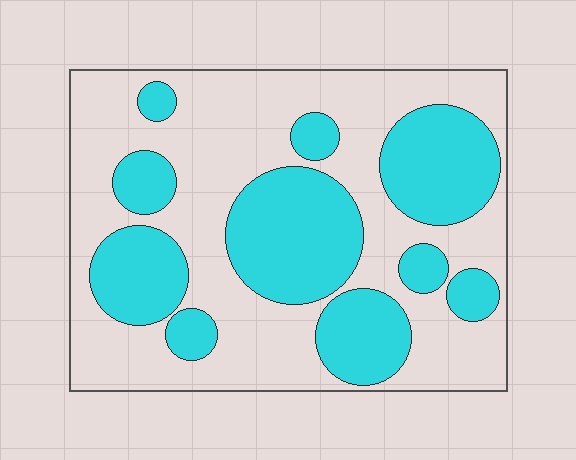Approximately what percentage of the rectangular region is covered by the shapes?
Approximately 40%.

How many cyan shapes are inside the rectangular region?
10.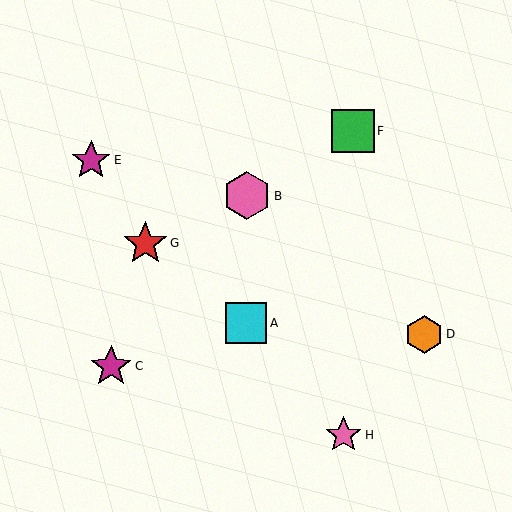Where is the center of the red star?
The center of the red star is at (145, 243).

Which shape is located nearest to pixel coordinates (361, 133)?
The green square (labeled F) at (353, 131) is nearest to that location.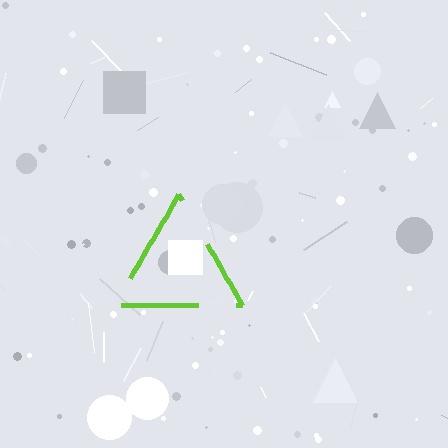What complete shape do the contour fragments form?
The contour fragments form a triangle.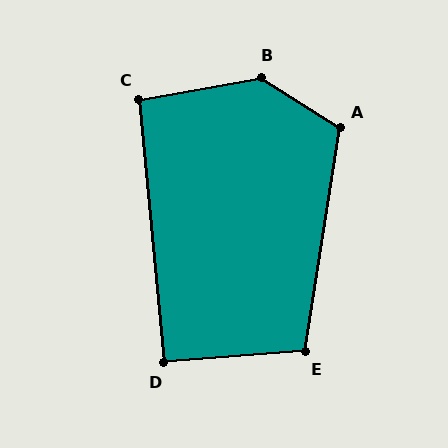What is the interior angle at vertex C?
Approximately 95 degrees (approximately right).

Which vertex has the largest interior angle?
B, at approximately 138 degrees.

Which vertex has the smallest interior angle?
D, at approximately 91 degrees.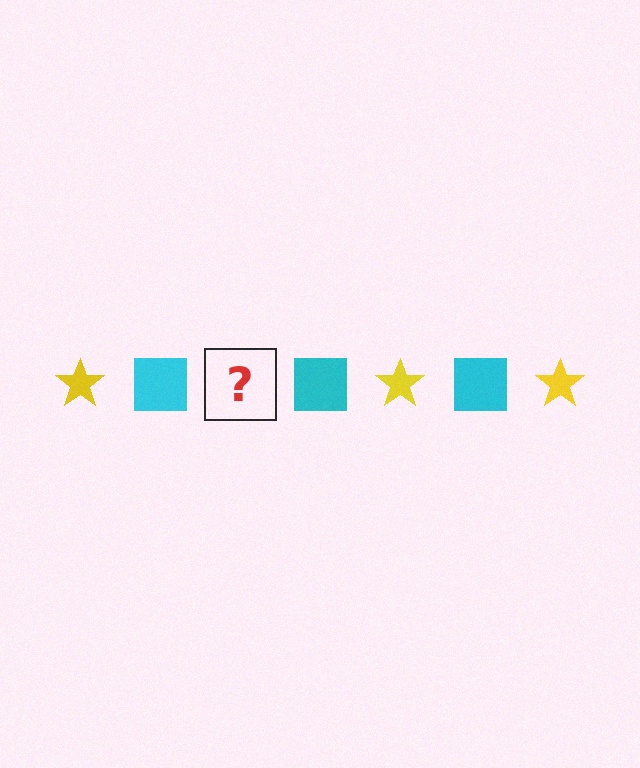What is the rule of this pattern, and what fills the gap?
The rule is that the pattern alternates between yellow star and cyan square. The gap should be filled with a yellow star.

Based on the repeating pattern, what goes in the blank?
The blank should be a yellow star.